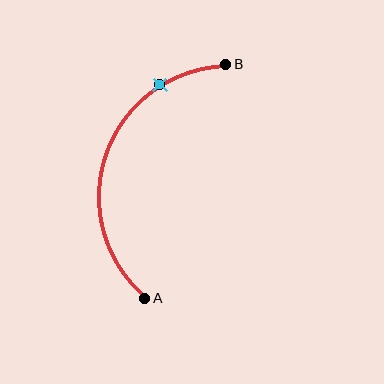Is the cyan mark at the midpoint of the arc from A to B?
No. The cyan mark lies on the arc but is closer to endpoint B. The arc midpoint would be at the point on the curve equidistant along the arc from both A and B.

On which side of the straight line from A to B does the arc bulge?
The arc bulges to the left of the straight line connecting A and B.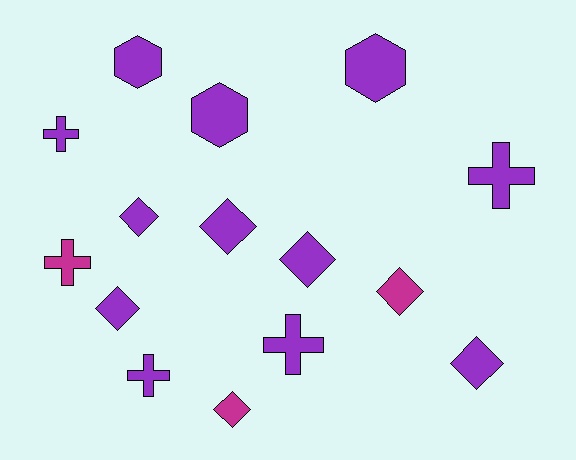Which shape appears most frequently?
Diamond, with 7 objects.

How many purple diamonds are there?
There are 5 purple diamonds.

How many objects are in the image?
There are 15 objects.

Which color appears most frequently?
Purple, with 12 objects.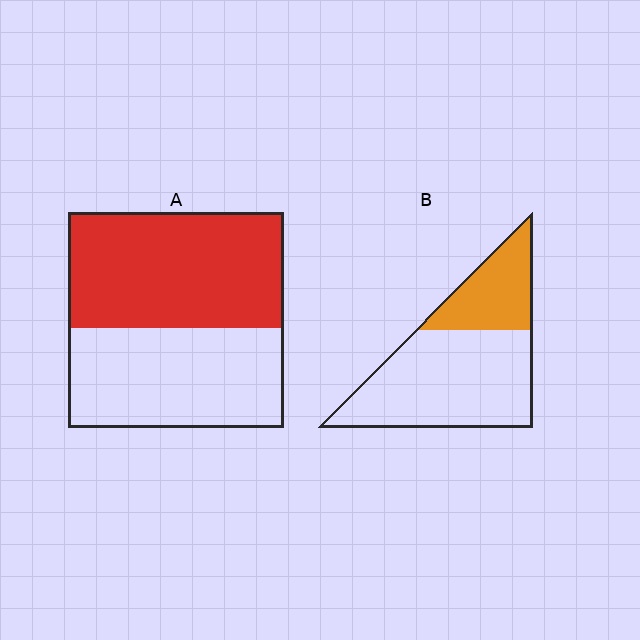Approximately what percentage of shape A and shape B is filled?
A is approximately 55% and B is approximately 30%.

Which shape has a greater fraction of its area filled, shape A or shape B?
Shape A.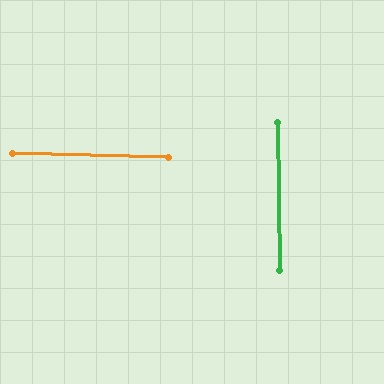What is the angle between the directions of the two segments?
Approximately 88 degrees.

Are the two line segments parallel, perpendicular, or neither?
Perpendicular — they meet at approximately 88°.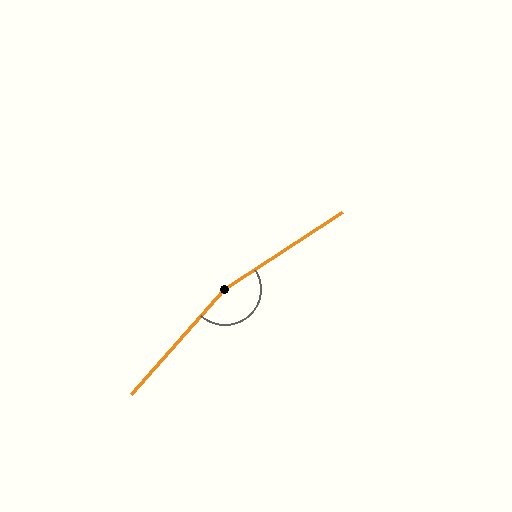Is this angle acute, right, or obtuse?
It is obtuse.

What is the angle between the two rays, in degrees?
Approximately 165 degrees.